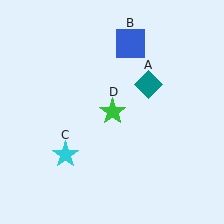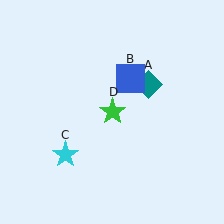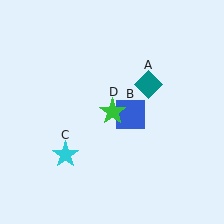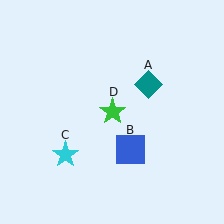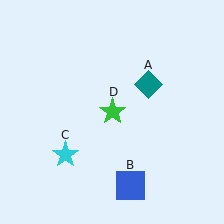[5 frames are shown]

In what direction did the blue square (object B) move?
The blue square (object B) moved down.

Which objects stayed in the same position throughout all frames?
Teal diamond (object A) and cyan star (object C) and green star (object D) remained stationary.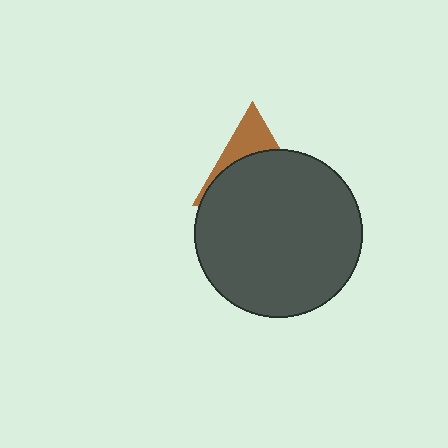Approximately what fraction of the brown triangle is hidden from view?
Roughly 68% of the brown triangle is hidden behind the dark gray circle.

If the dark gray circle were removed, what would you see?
You would see the complete brown triangle.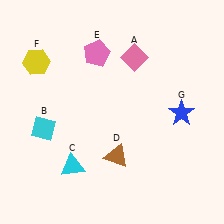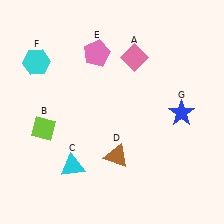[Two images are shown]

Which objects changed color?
B changed from cyan to lime. F changed from yellow to cyan.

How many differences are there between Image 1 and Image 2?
There are 2 differences between the two images.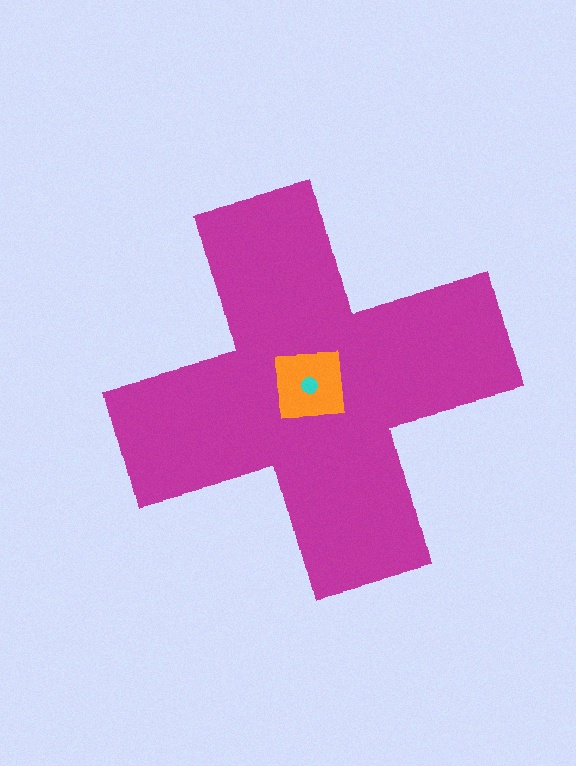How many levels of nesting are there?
3.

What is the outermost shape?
The magenta cross.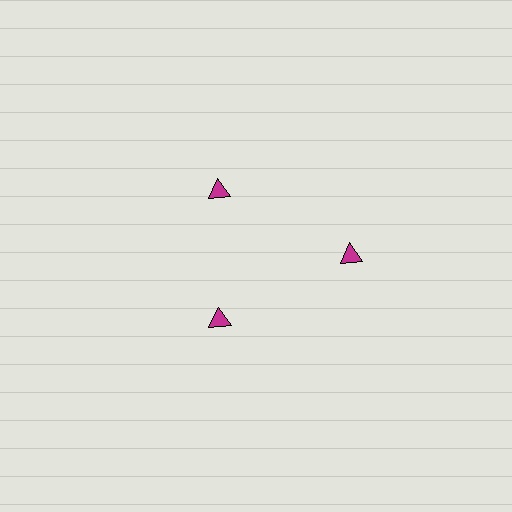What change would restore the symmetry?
The symmetry would be restored by moving it inward, back onto the ring so that all 3 triangles sit at equal angles and equal distance from the center.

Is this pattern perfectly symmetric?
No. The 3 magenta triangles are arranged in a ring, but one element near the 3 o'clock position is pushed outward from the center, breaking the 3-fold rotational symmetry.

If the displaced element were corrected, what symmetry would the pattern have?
It would have 3-fold rotational symmetry — the pattern would map onto itself every 120 degrees.